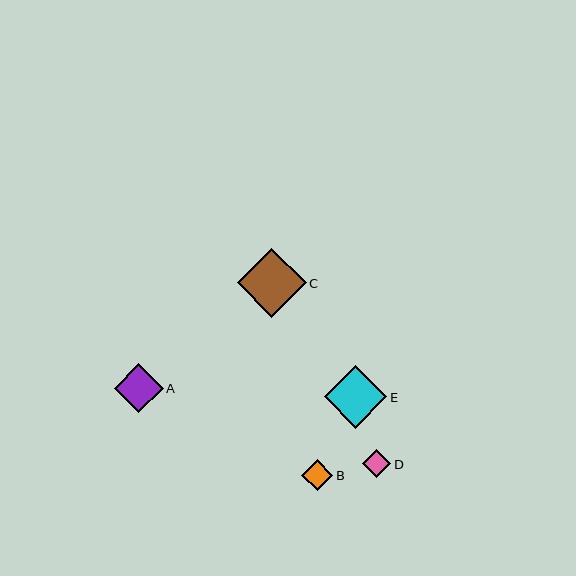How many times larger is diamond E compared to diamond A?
Diamond E is approximately 1.3 times the size of diamond A.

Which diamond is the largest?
Diamond C is the largest with a size of approximately 69 pixels.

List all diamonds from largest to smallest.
From largest to smallest: C, E, A, B, D.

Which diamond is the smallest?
Diamond D is the smallest with a size of approximately 28 pixels.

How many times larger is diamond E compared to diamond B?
Diamond E is approximately 2.0 times the size of diamond B.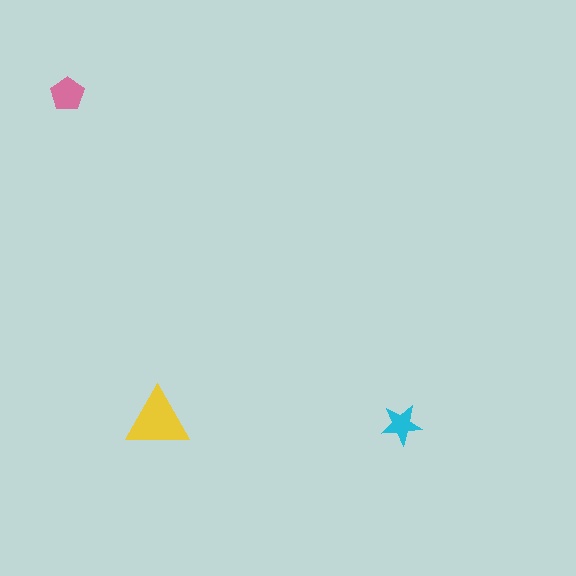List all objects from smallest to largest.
The cyan star, the pink pentagon, the yellow triangle.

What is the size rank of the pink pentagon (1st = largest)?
2nd.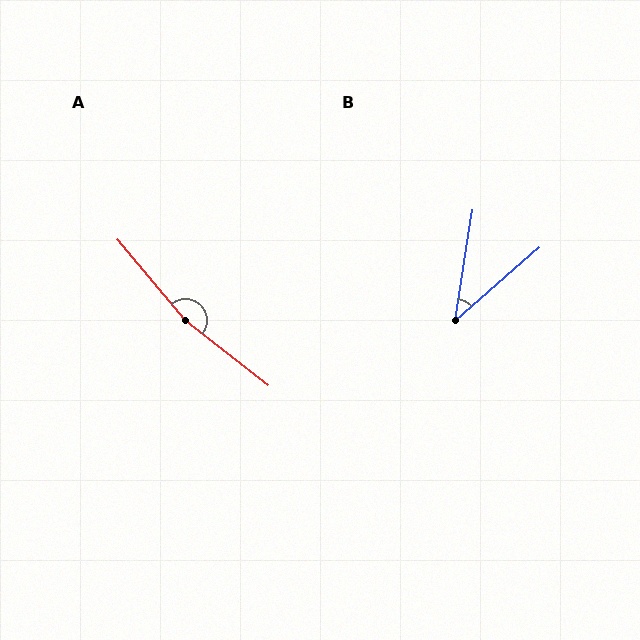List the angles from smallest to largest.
B (40°), A (168°).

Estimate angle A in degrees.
Approximately 168 degrees.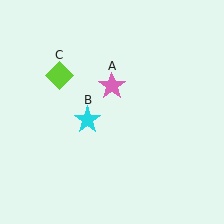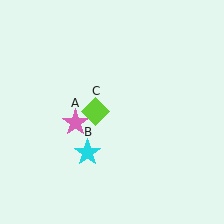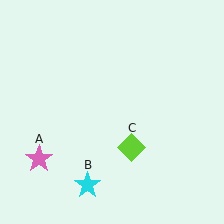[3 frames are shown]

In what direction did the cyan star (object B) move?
The cyan star (object B) moved down.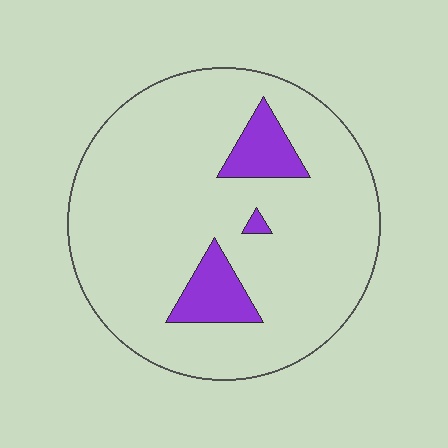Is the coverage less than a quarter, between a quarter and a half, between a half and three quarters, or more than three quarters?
Less than a quarter.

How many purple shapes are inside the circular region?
3.